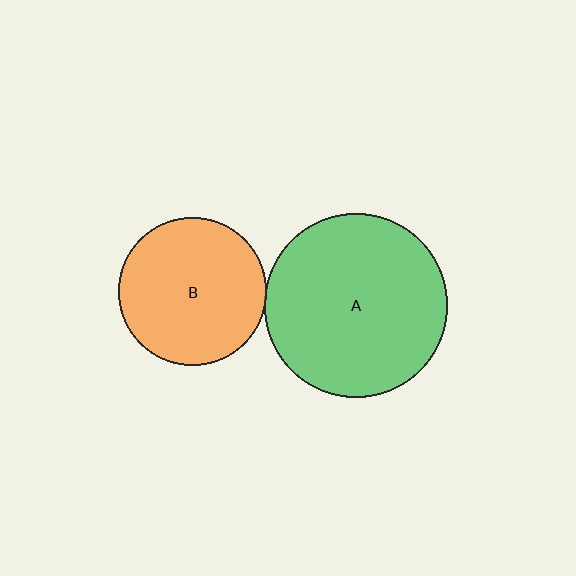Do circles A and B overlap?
Yes.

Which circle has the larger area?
Circle A (green).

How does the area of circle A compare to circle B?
Approximately 1.5 times.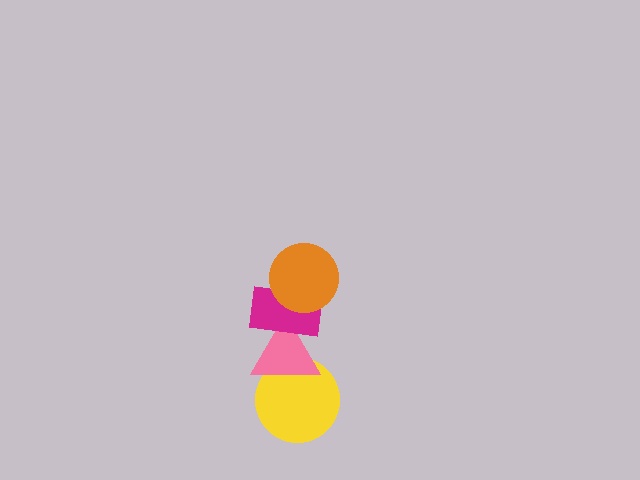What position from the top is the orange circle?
The orange circle is 1st from the top.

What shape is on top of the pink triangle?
The magenta rectangle is on top of the pink triangle.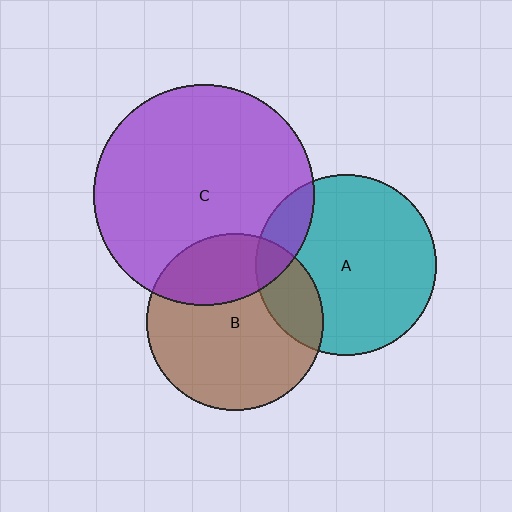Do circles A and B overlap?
Yes.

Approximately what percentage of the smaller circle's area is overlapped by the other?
Approximately 20%.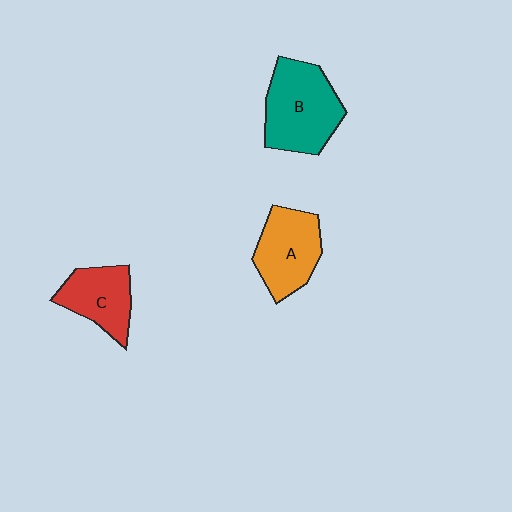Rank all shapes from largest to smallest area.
From largest to smallest: B (teal), A (orange), C (red).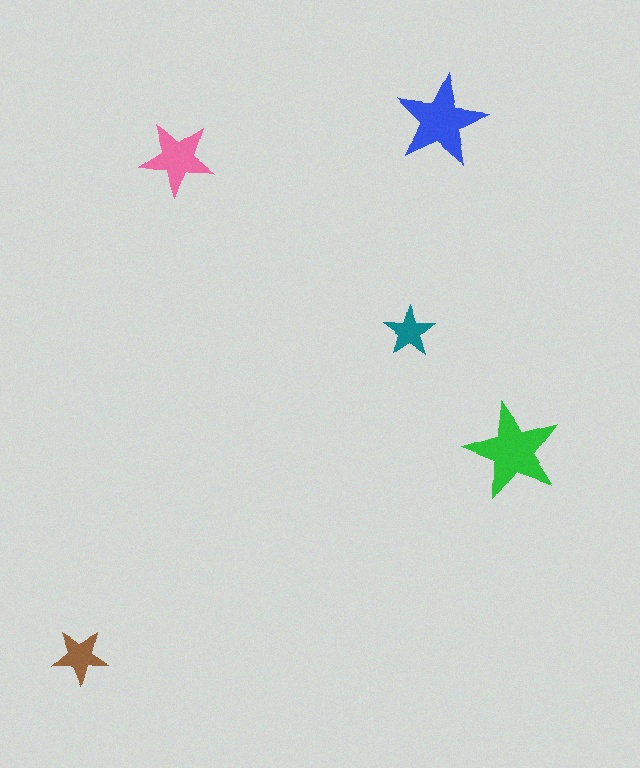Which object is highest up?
The blue star is topmost.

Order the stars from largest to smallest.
the green one, the blue one, the pink one, the brown one, the teal one.